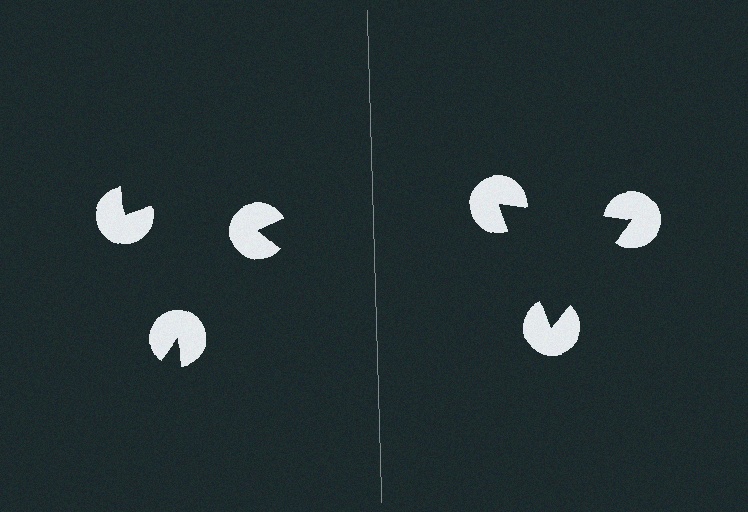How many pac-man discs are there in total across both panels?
6 — 3 on each side.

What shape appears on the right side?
An illusory triangle.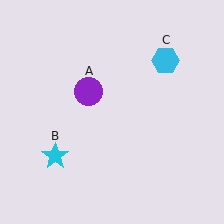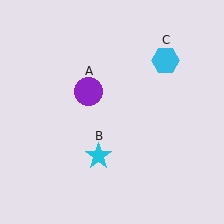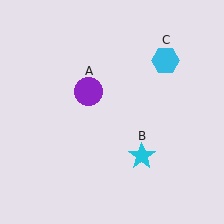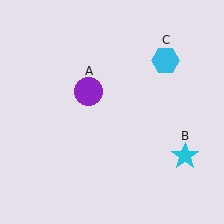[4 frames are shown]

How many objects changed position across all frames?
1 object changed position: cyan star (object B).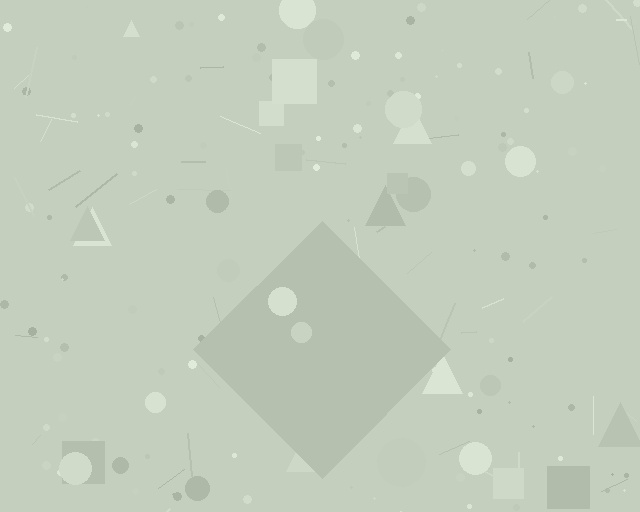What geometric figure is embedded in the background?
A diamond is embedded in the background.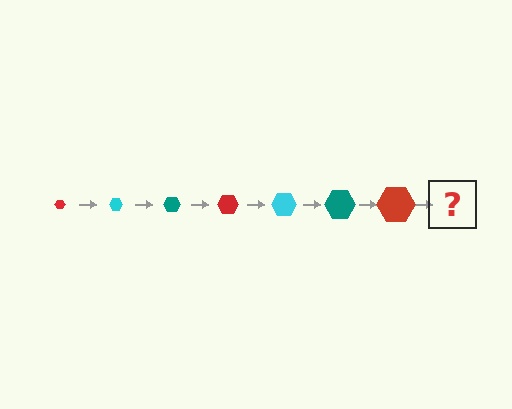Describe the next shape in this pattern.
It should be a cyan hexagon, larger than the previous one.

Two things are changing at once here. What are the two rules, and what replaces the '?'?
The two rules are that the hexagon grows larger each step and the color cycles through red, cyan, and teal. The '?' should be a cyan hexagon, larger than the previous one.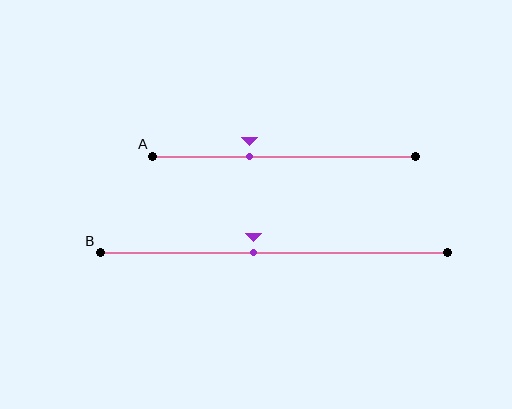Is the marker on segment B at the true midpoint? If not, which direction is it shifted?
No, the marker on segment B is shifted to the left by about 6% of the segment length.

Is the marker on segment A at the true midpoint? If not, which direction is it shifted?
No, the marker on segment A is shifted to the left by about 13% of the segment length.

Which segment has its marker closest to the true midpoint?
Segment B has its marker closest to the true midpoint.